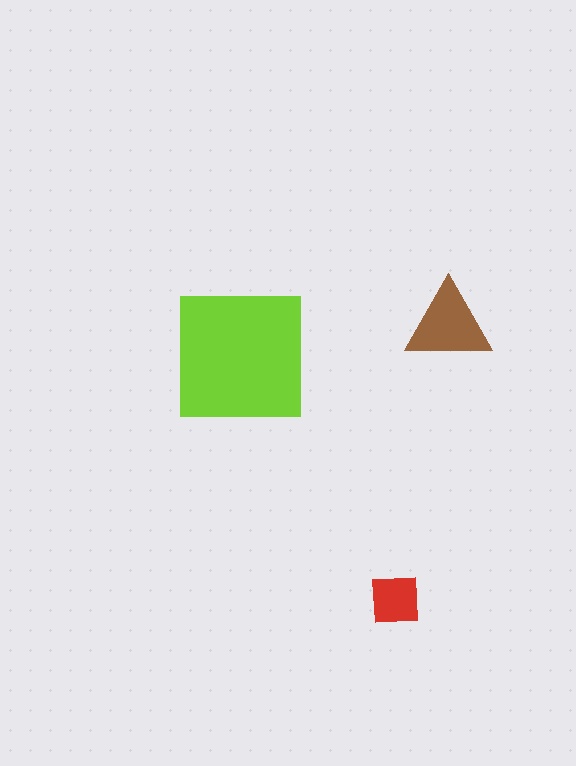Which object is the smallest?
The red square.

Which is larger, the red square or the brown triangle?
The brown triangle.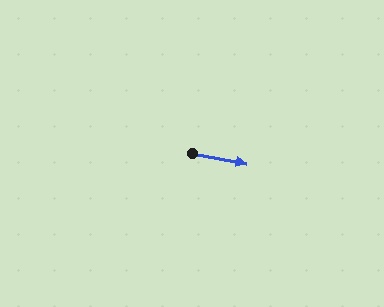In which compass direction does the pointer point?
East.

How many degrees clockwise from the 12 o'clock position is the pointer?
Approximately 100 degrees.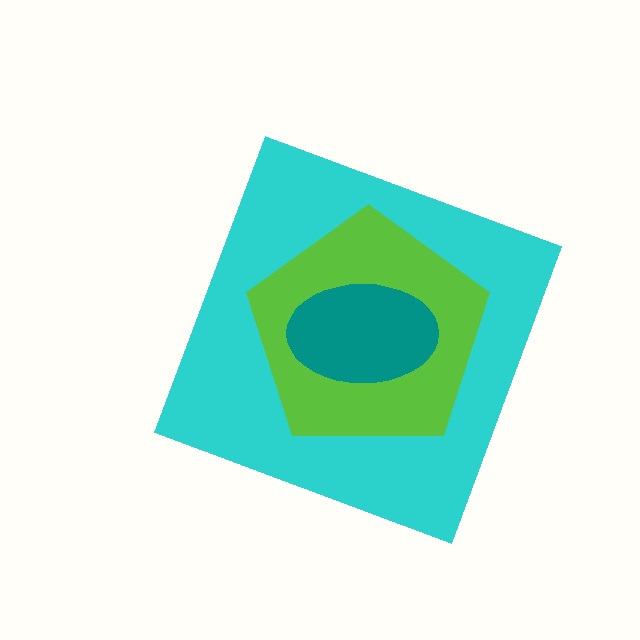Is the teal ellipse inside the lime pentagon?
Yes.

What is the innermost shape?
The teal ellipse.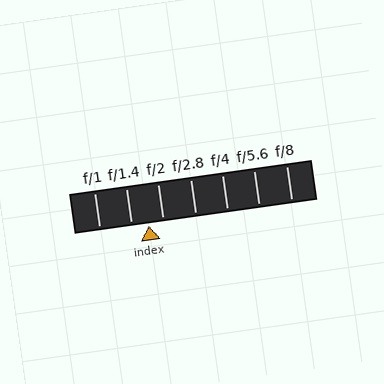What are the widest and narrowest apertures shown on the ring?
The widest aperture shown is f/1 and the narrowest is f/8.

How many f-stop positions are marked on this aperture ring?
There are 7 f-stop positions marked.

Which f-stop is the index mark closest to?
The index mark is closest to f/2.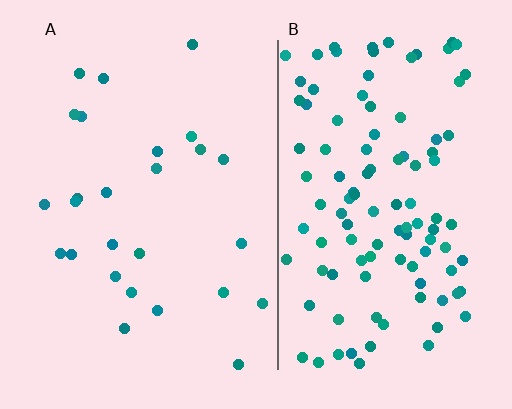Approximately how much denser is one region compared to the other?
Approximately 4.2× — region B over region A.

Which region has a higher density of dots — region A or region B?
B (the right).